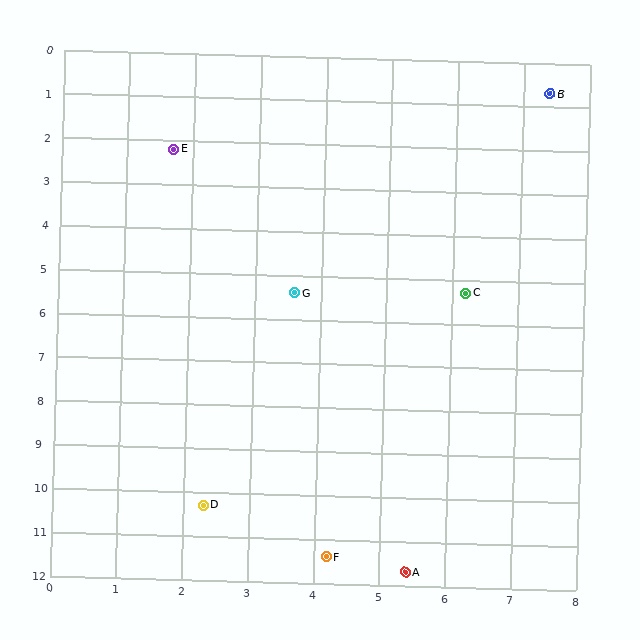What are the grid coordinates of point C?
Point C is at approximately (6.2, 5.3).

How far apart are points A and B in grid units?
Points A and B are about 11.2 grid units apart.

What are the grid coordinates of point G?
Point G is at approximately (3.6, 5.4).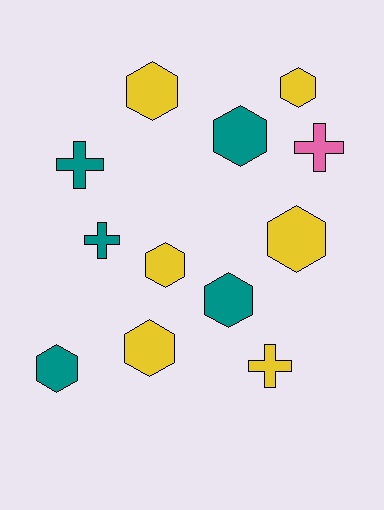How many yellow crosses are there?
There is 1 yellow cross.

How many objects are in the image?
There are 12 objects.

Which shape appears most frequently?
Hexagon, with 8 objects.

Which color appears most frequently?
Yellow, with 6 objects.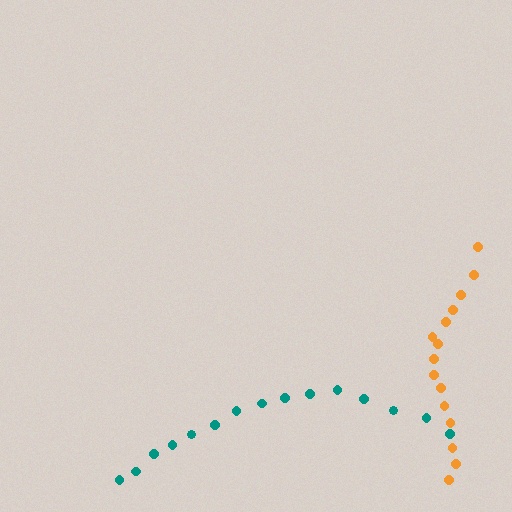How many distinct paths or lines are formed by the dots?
There are 2 distinct paths.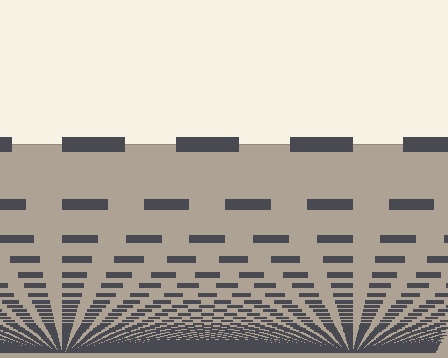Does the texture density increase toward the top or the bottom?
Density increases toward the bottom.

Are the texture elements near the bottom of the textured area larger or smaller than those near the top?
Smaller. The gradient is inverted — elements near the bottom are smaller and denser.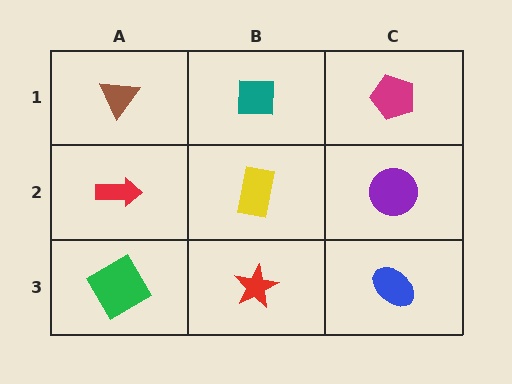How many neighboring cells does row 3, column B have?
3.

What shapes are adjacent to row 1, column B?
A yellow rectangle (row 2, column B), a brown triangle (row 1, column A), a magenta pentagon (row 1, column C).